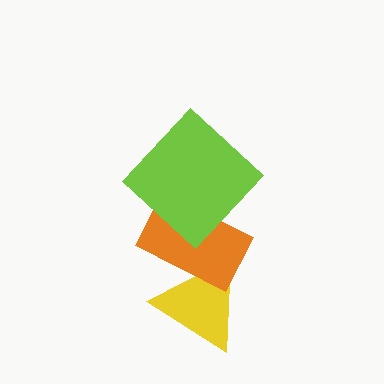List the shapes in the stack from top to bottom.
From top to bottom: the lime diamond, the orange rectangle, the yellow triangle.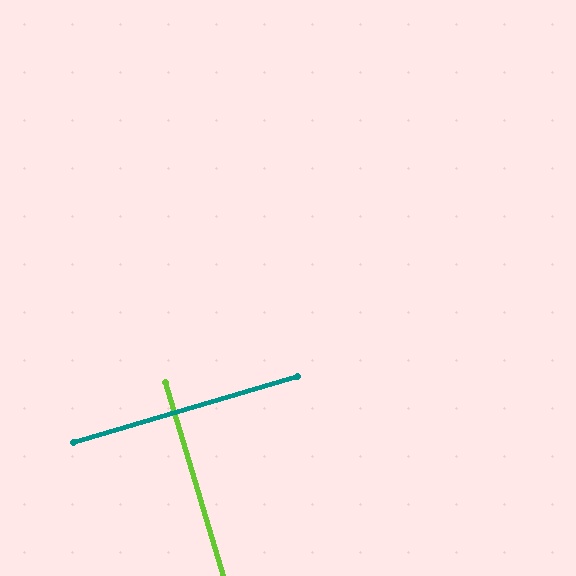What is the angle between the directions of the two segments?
Approximately 90 degrees.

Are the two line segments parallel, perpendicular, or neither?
Perpendicular — they meet at approximately 90°.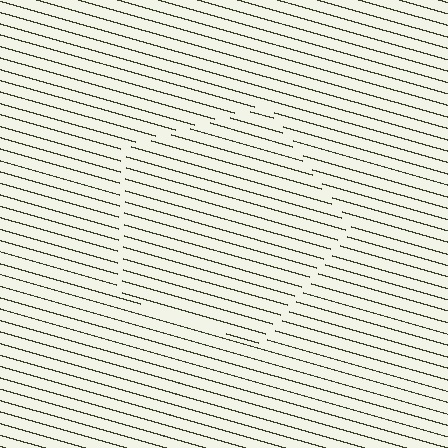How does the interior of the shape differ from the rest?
The interior of the shape contains the same grating, shifted by half a period — the contour is defined by the phase discontinuity where line-ends from the inner and outer gratings abut.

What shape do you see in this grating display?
An illusory pentagon. The interior of the shape contains the same grating, shifted by half a period — the contour is defined by the phase discontinuity where line-ends from the inner and outer gratings abut.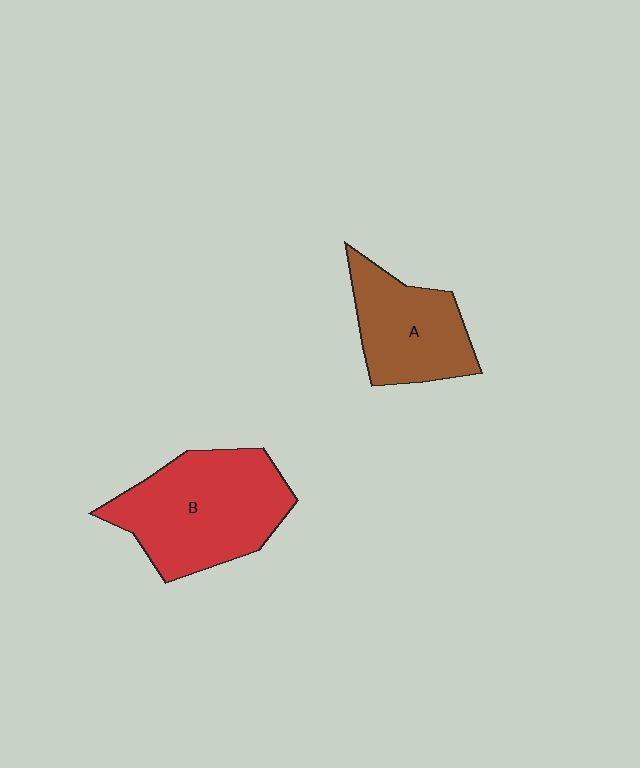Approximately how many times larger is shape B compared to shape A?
Approximately 1.5 times.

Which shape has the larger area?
Shape B (red).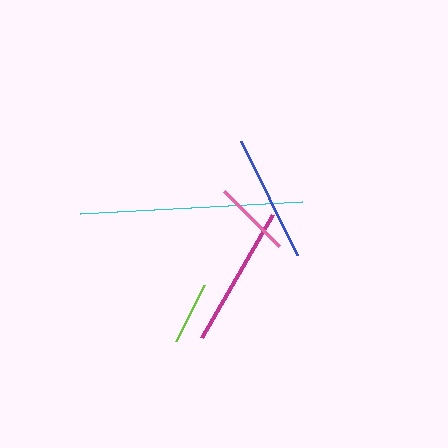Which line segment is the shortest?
The lime line is the shortest at approximately 62 pixels.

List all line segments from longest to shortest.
From longest to shortest: cyan, magenta, blue, pink, lime.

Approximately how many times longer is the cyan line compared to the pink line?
The cyan line is approximately 2.8 times the length of the pink line.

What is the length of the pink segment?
The pink segment is approximately 79 pixels long.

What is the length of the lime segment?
The lime segment is approximately 62 pixels long.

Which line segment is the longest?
The cyan line is the longest at approximately 222 pixels.